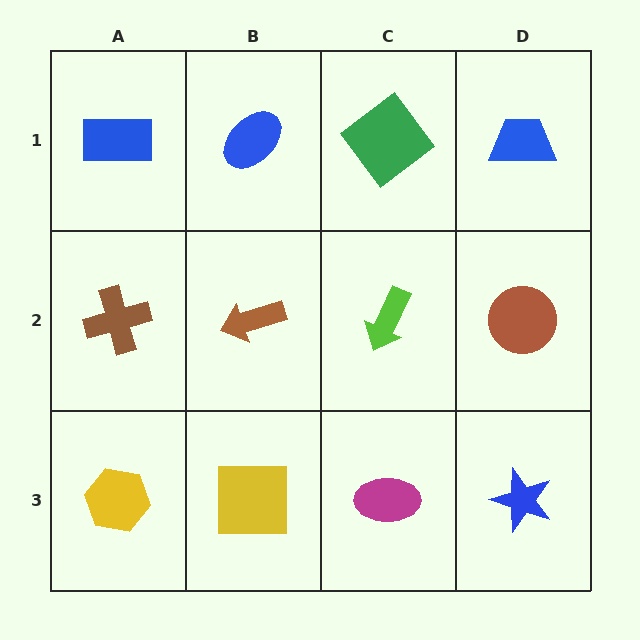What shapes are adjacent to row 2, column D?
A blue trapezoid (row 1, column D), a blue star (row 3, column D), a lime arrow (row 2, column C).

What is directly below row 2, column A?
A yellow hexagon.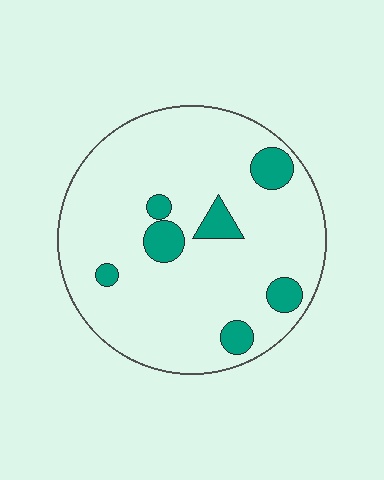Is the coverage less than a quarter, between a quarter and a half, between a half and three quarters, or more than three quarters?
Less than a quarter.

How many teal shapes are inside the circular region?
7.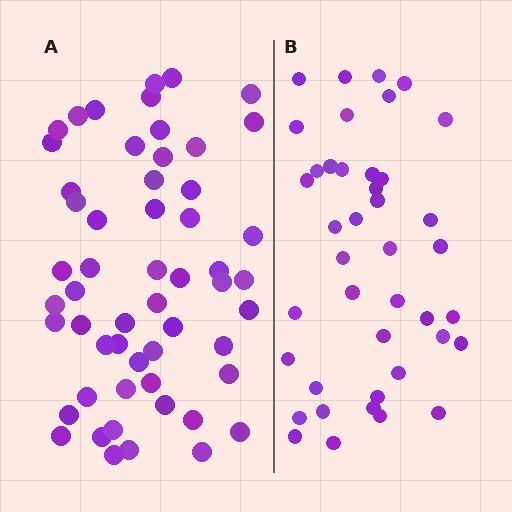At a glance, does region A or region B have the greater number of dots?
Region A (the left region) has more dots.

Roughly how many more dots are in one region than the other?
Region A has approximately 15 more dots than region B.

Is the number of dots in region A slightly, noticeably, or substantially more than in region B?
Region A has noticeably more, but not dramatically so. The ratio is roughly 1.3 to 1.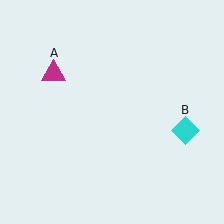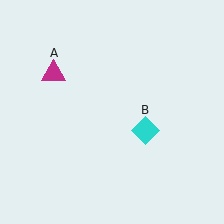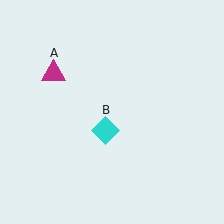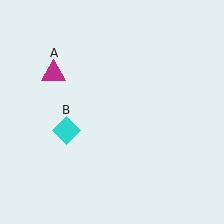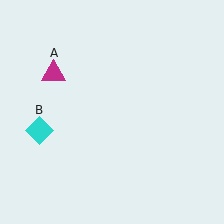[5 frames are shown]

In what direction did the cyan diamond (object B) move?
The cyan diamond (object B) moved left.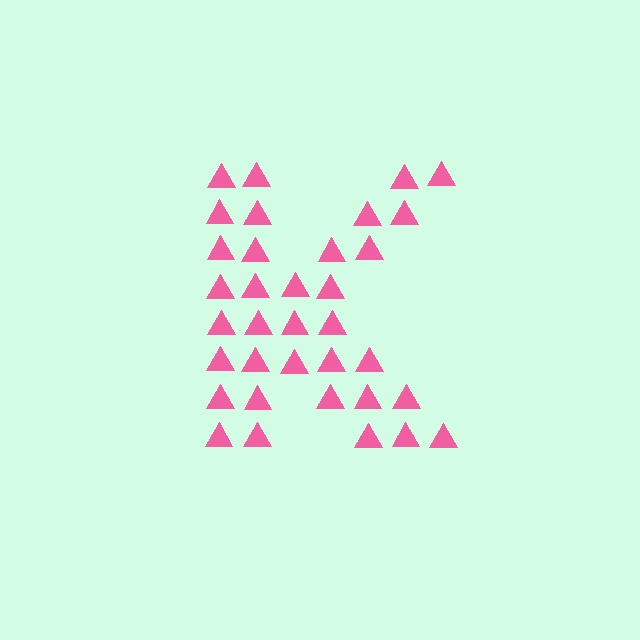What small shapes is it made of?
It is made of small triangles.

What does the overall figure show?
The overall figure shows the letter K.